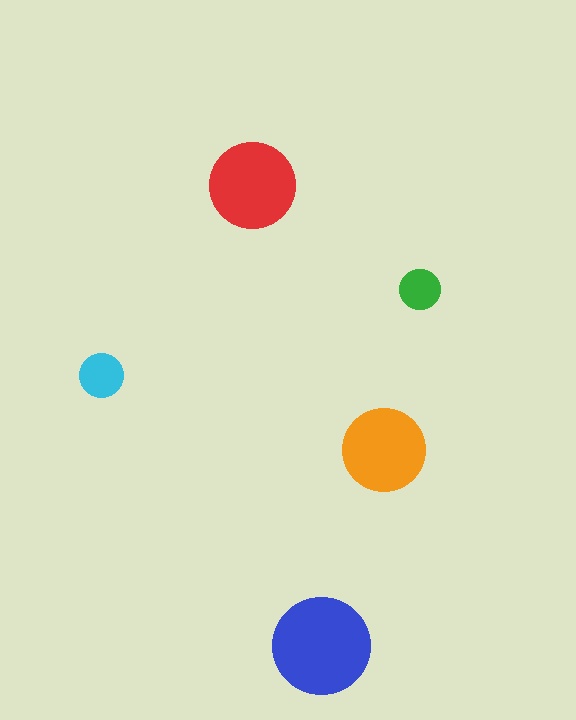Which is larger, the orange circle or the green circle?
The orange one.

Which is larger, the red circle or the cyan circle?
The red one.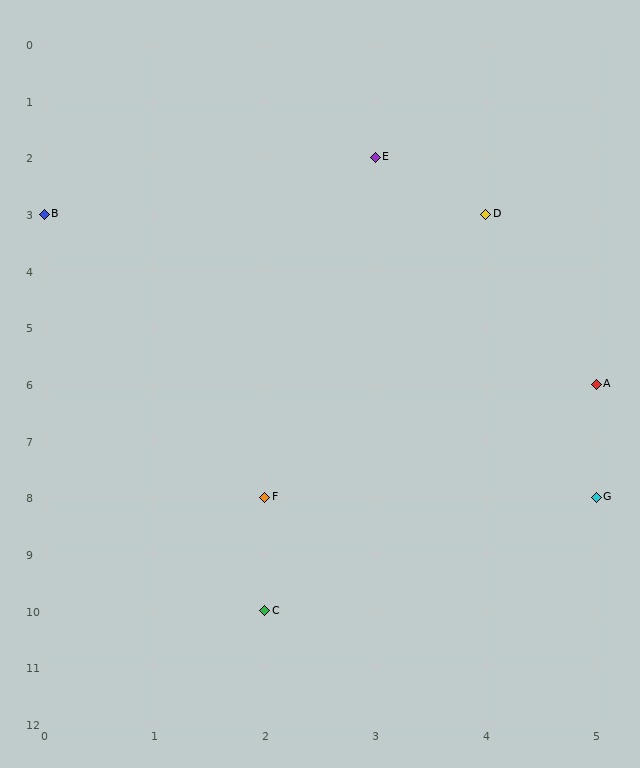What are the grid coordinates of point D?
Point D is at grid coordinates (4, 3).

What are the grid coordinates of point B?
Point B is at grid coordinates (0, 3).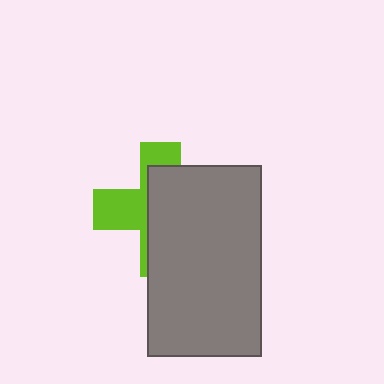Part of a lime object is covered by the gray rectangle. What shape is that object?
It is a cross.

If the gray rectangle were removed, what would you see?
You would see the complete lime cross.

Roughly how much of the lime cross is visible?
A small part of it is visible (roughly 40%).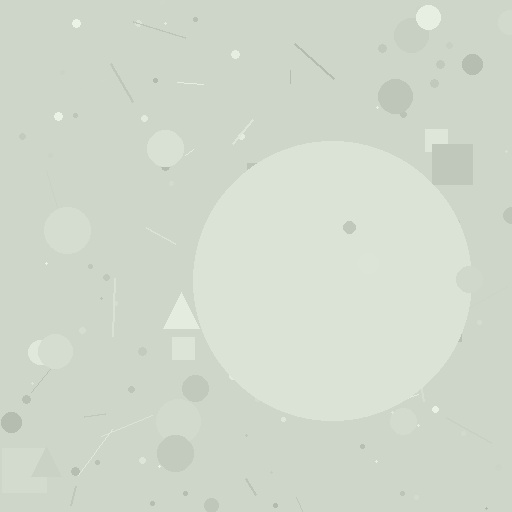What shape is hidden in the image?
A circle is hidden in the image.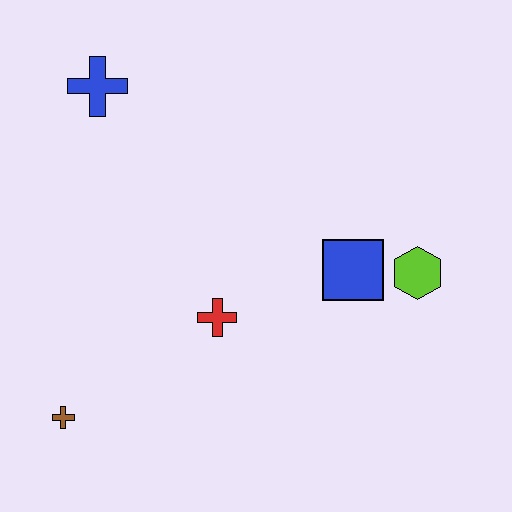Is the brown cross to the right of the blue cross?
No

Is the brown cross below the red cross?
Yes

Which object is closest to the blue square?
The lime hexagon is closest to the blue square.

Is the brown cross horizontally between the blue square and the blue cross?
No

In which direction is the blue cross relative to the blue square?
The blue cross is to the left of the blue square.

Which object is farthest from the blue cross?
The lime hexagon is farthest from the blue cross.